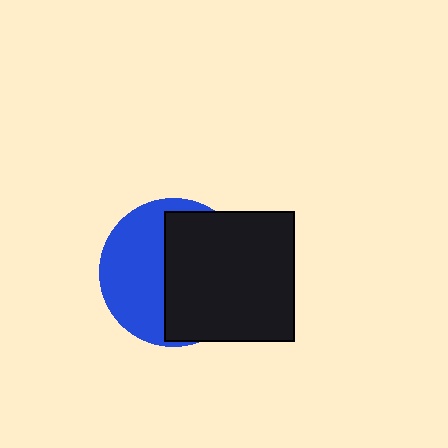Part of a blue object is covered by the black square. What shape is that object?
It is a circle.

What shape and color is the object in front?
The object in front is a black square.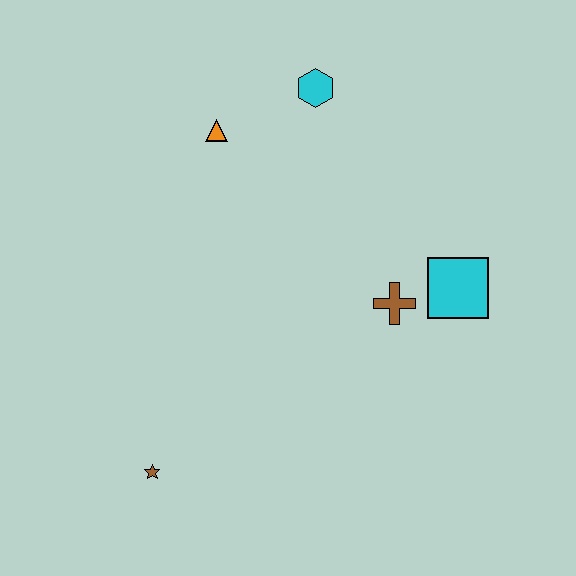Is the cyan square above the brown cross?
Yes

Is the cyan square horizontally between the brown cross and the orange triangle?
No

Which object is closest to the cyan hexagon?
The orange triangle is closest to the cyan hexagon.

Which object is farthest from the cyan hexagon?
The brown star is farthest from the cyan hexagon.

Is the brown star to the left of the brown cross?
Yes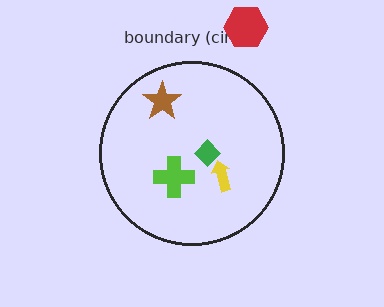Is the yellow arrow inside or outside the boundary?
Inside.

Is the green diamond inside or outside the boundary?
Inside.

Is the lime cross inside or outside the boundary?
Inside.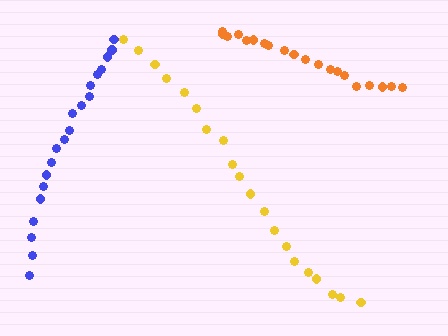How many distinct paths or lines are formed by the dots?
There are 3 distinct paths.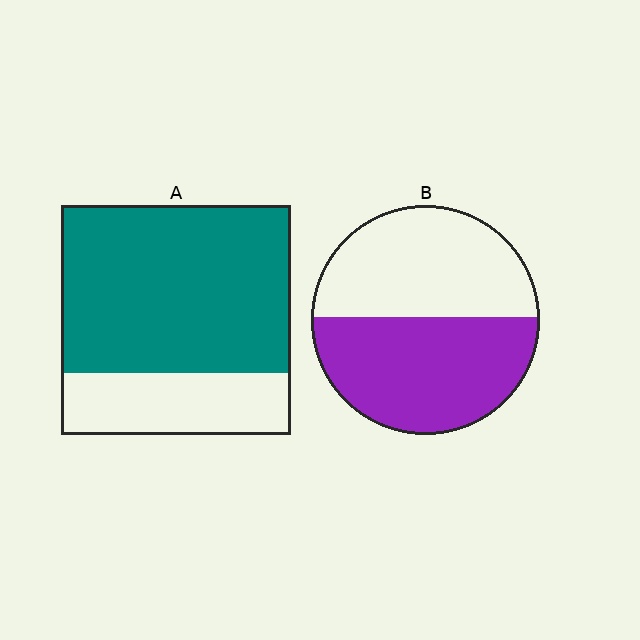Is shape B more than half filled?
Roughly half.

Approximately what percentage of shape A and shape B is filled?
A is approximately 75% and B is approximately 50%.